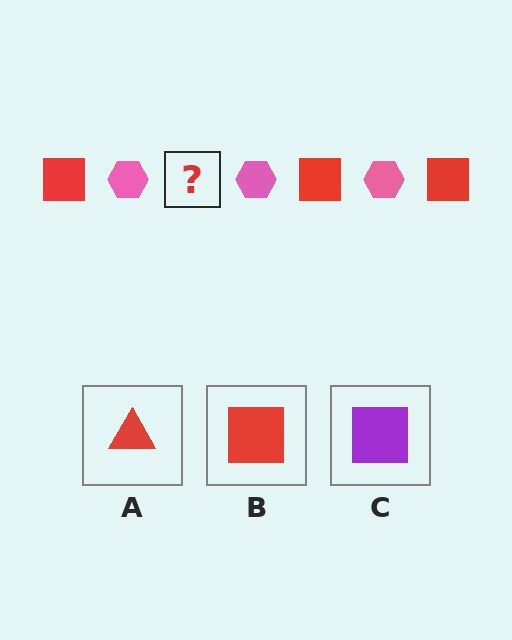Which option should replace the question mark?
Option B.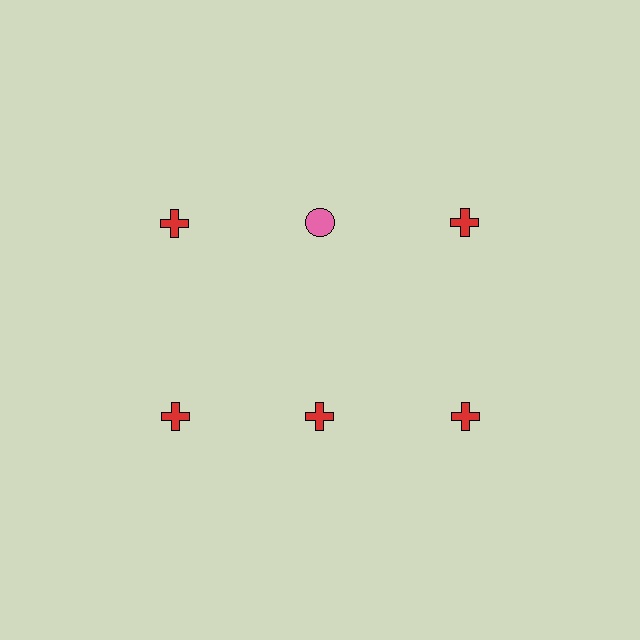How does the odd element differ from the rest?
It differs in both color (pink instead of red) and shape (circle instead of cross).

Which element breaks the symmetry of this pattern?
The pink circle in the top row, second from left column breaks the symmetry. All other shapes are red crosses.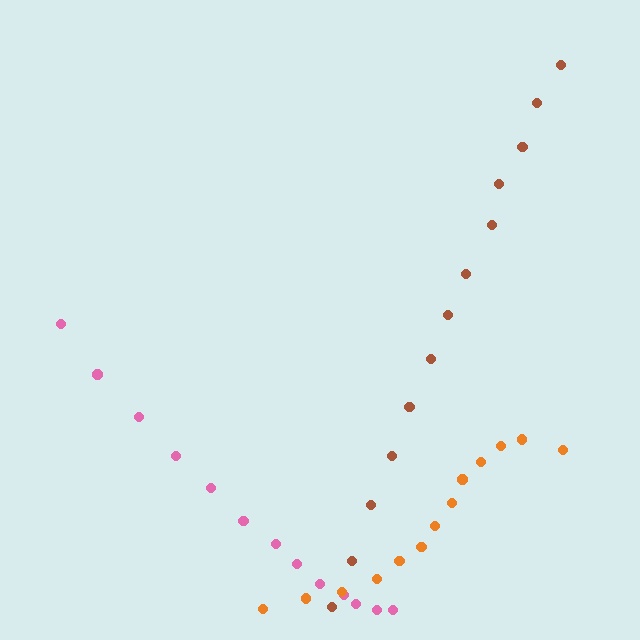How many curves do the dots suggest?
There are 3 distinct paths.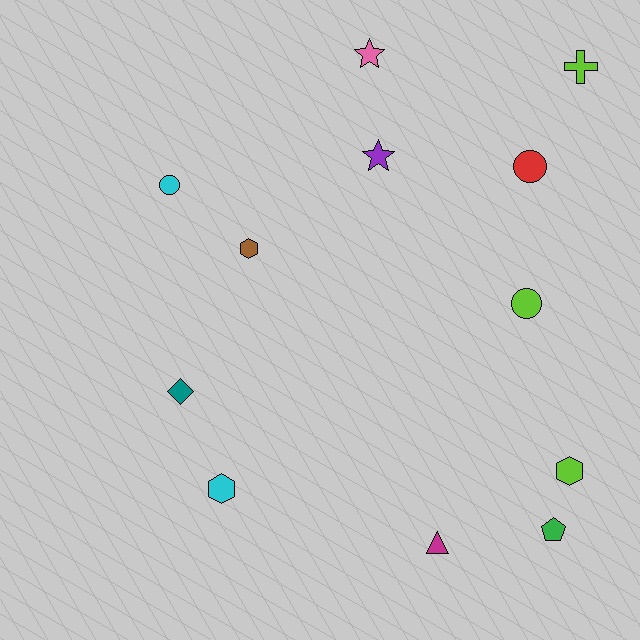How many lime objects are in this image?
There are 3 lime objects.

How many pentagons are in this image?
There is 1 pentagon.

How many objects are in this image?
There are 12 objects.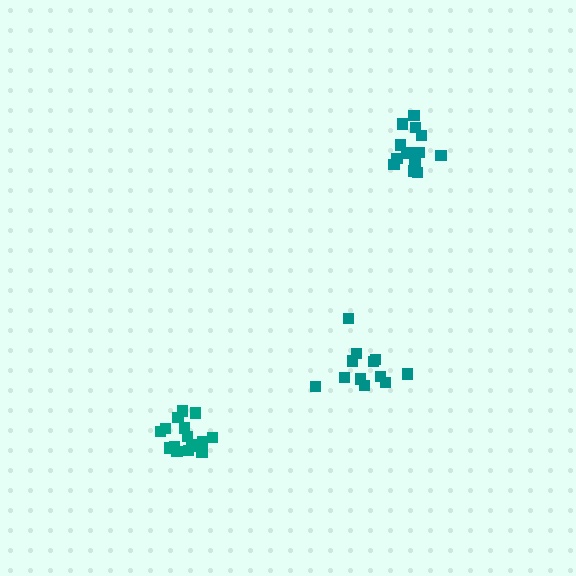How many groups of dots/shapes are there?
There are 3 groups.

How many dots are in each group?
Group 1: 16 dots, Group 2: 12 dots, Group 3: 14 dots (42 total).